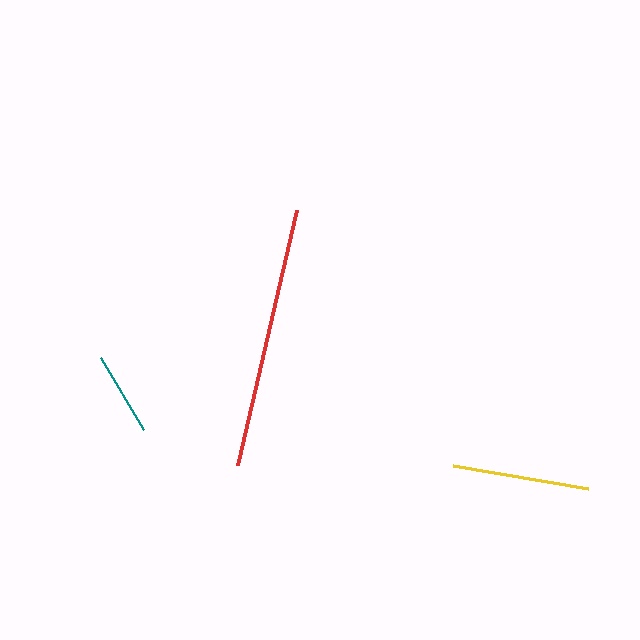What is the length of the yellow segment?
The yellow segment is approximately 137 pixels long.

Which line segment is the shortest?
The teal line is the shortest at approximately 84 pixels.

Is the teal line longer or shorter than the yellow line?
The yellow line is longer than the teal line.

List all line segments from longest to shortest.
From longest to shortest: red, yellow, teal.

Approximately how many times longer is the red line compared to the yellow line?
The red line is approximately 1.9 times the length of the yellow line.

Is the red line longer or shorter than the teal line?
The red line is longer than the teal line.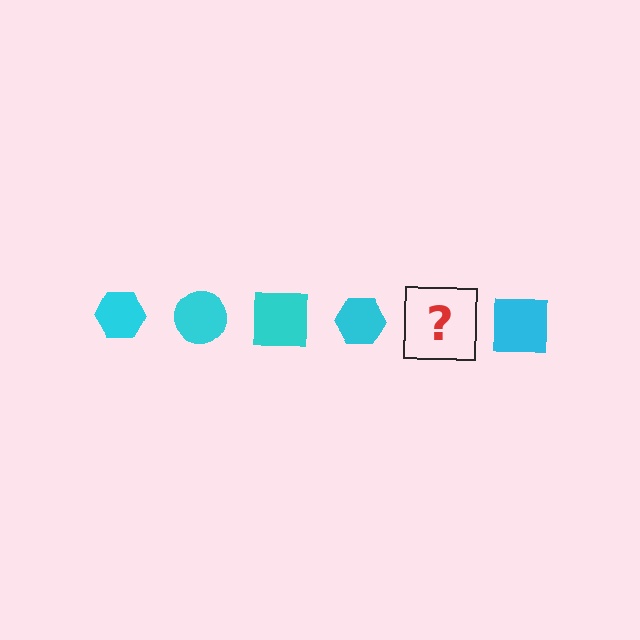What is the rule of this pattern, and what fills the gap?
The rule is that the pattern cycles through hexagon, circle, square shapes in cyan. The gap should be filled with a cyan circle.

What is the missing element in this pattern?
The missing element is a cyan circle.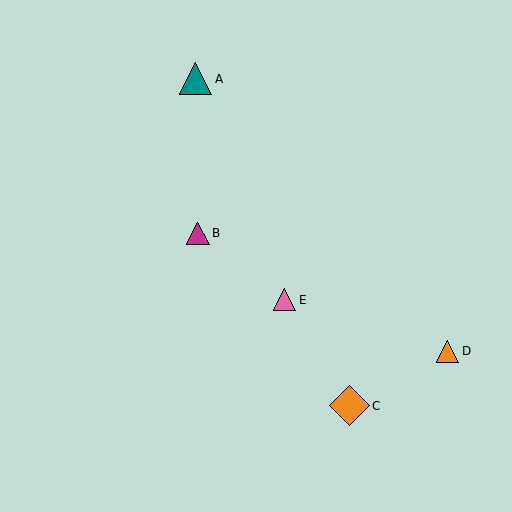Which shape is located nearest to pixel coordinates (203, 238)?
The magenta triangle (labeled B) at (198, 233) is nearest to that location.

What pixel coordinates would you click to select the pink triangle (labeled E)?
Click at (284, 300) to select the pink triangle E.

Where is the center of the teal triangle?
The center of the teal triangle is at (195, 79).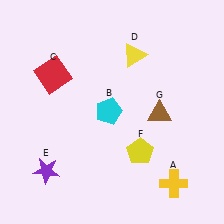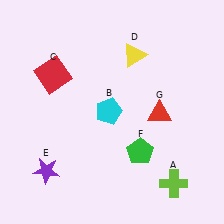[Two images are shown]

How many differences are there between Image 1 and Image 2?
There are 3 differences between the two images.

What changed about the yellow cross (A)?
In Image 1, A is yellow. In Image 2, it changed to lime.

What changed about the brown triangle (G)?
In Image 1, G is brown. In Image 2, it changed to red.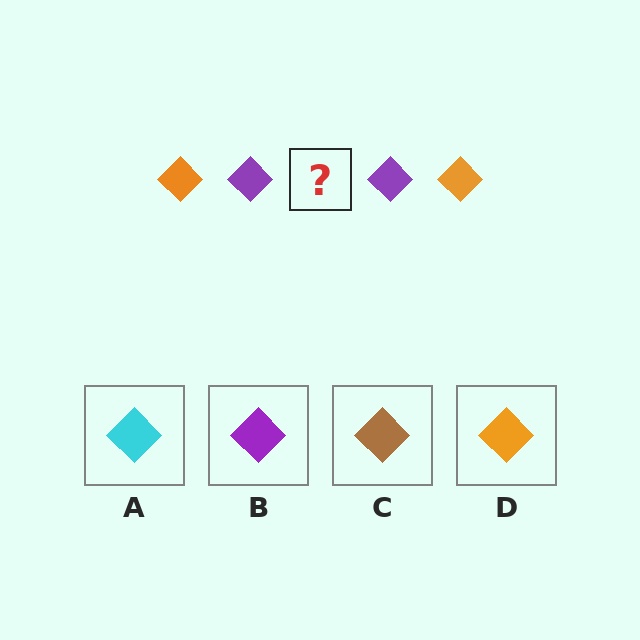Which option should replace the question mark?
Option D.